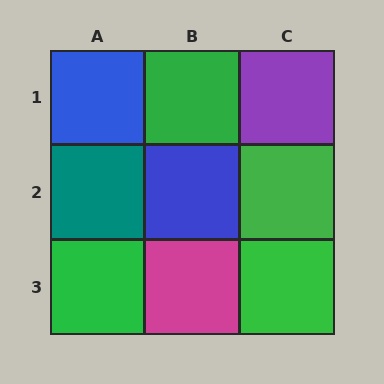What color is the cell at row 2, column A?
Teal.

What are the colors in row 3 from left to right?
Green, magenta, green.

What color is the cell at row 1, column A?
Blue.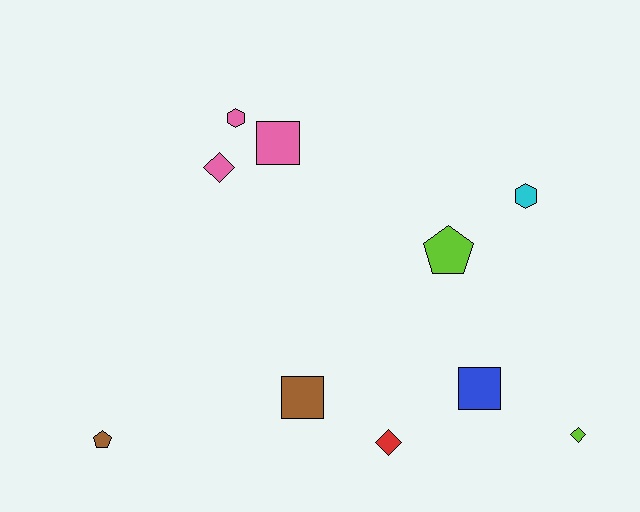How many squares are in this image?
There are 3 squares.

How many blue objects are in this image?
There is 1 blue object.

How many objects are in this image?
There are 10 objects.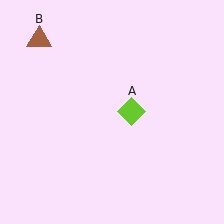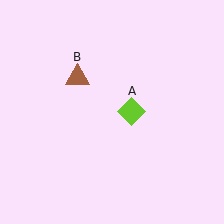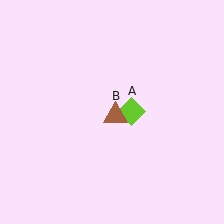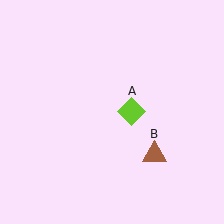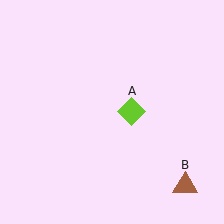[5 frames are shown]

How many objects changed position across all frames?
1 object changed position: brown triangle (object B).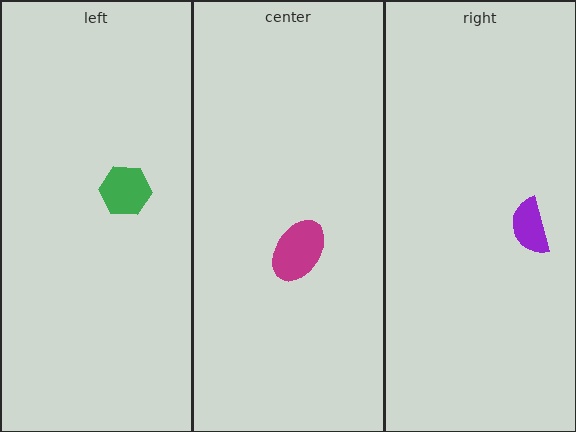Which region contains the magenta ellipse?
The center region.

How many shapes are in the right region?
1.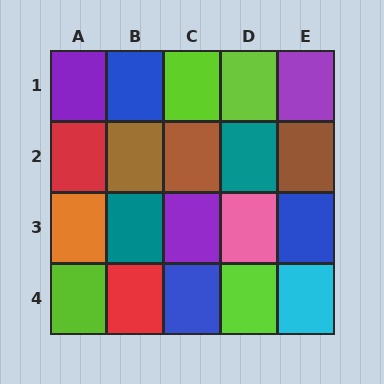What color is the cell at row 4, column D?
Lime.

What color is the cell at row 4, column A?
Lime.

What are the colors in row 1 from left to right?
Purple, blue, lime, lime, purple.